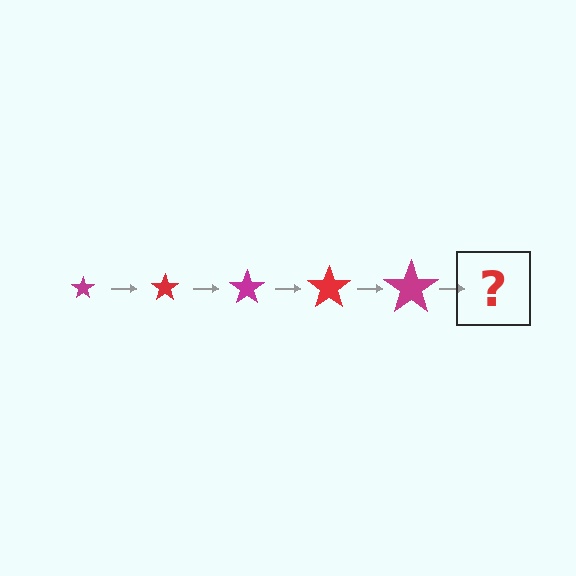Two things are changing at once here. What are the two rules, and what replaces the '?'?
The two rules are that the star grows larger each step and the color cycles through magenta and red. The '?' should be a red star, larger than the previous one.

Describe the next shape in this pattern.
It should be a red star, larger than the previous one.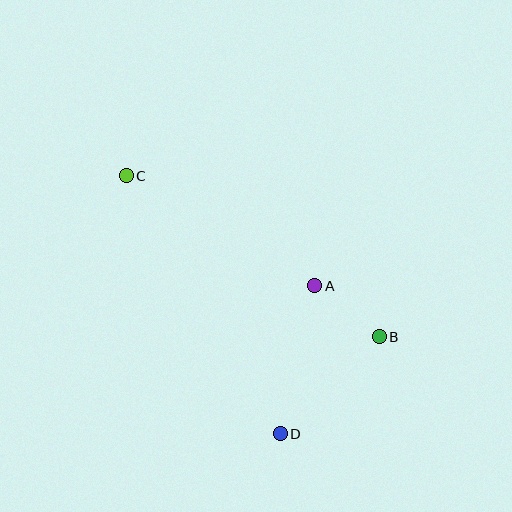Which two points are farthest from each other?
Points C and D are farthest from each other.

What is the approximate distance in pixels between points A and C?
The distance between A and C is approximately 218 pixels.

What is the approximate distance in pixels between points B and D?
The distance between B and D is approximately 139 pixels.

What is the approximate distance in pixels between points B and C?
The distance between B and C is approximately 300 pixels.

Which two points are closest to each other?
Points A and B are closest to each other.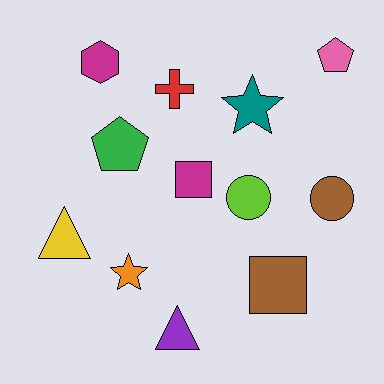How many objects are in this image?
There are 12 objects.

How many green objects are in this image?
There is 1 green object.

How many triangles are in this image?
There are 2 triangles.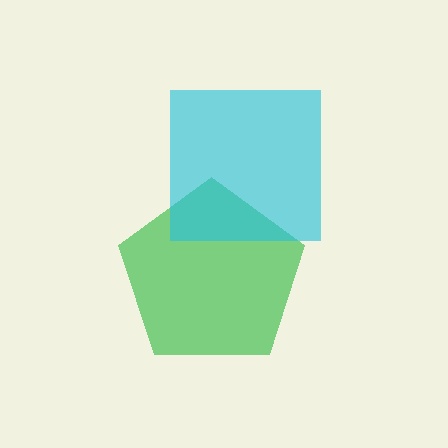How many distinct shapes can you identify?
There are 2 distinct shapes: a green pentagon, a cyan square.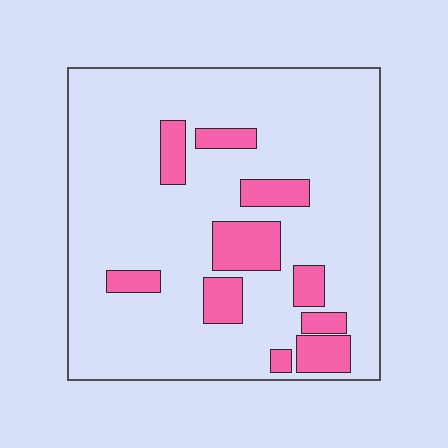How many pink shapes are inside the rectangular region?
10.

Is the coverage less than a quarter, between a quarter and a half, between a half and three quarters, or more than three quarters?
Less than a quarter.